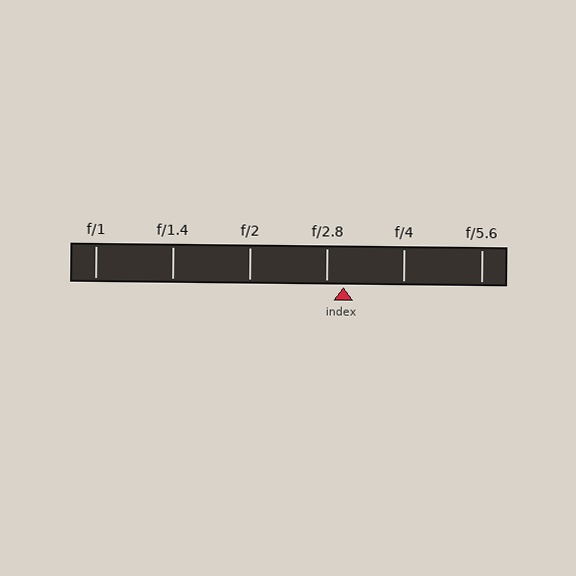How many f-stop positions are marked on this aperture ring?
There are 6 f-stop positions marked.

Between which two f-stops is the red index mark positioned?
The index mark is between f/2.8 and f/4.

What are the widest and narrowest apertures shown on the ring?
The widest aperture shown is f/1 and the narrowest is f/5.6.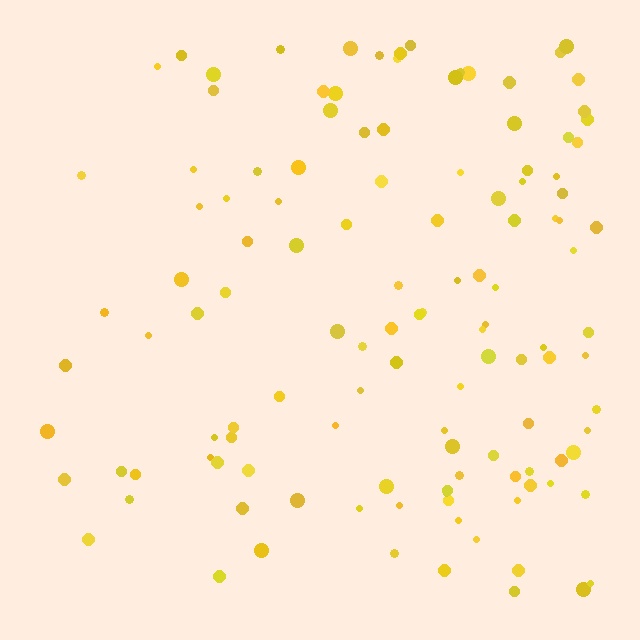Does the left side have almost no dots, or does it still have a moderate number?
Still a moderate number, just noticeably fewer than the right.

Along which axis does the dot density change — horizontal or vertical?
Horizontal.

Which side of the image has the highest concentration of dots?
The right.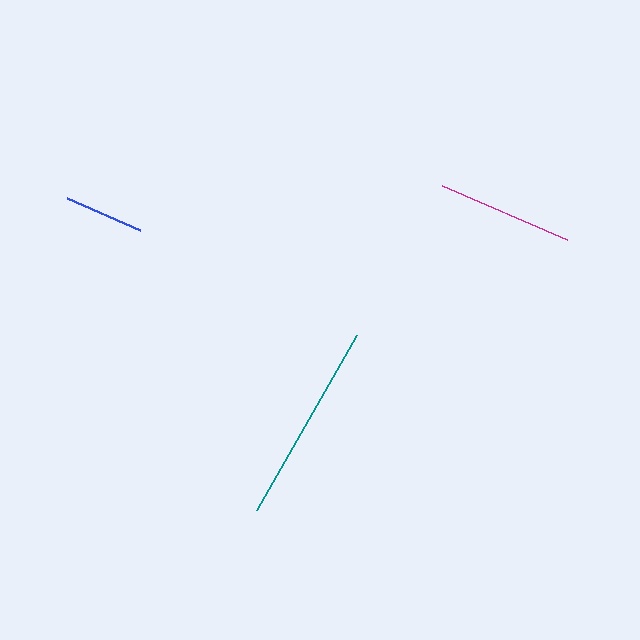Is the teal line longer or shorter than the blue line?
The teal line is longer than the blue line.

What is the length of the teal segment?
The teal segment is approximately 201 pixels long.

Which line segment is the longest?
The teal line is the longest at approximately 201 pixels.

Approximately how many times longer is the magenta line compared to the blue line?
The magenta line is approximately 1.7 times the length of the blue line.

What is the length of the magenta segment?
The magenta segment is approximately 136 pixels long.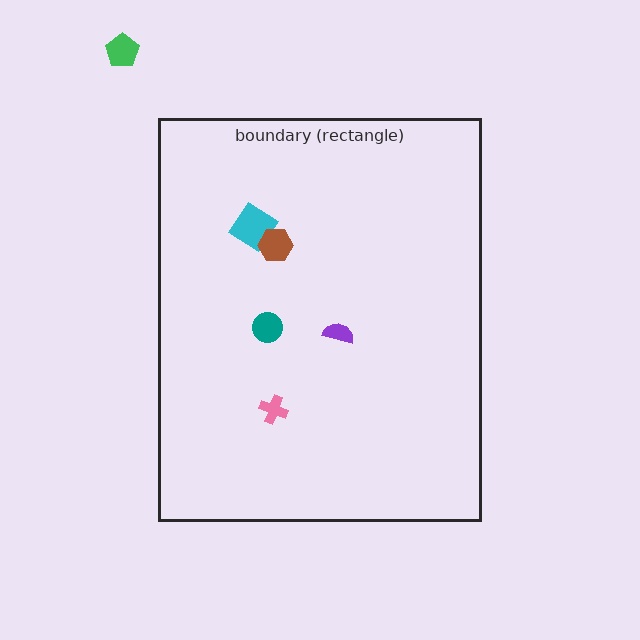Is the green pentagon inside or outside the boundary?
Outside.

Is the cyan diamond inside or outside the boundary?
Inside.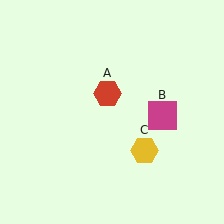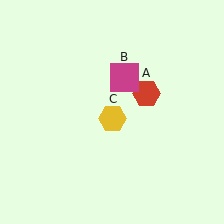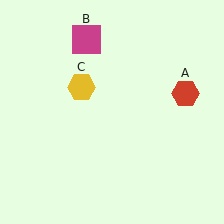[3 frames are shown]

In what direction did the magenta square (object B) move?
The magenta square (object B) moved up and to the left.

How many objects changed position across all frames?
3 objects changed position: red hexagon (object A), magenta square (object B), yellow hexagon (object C).